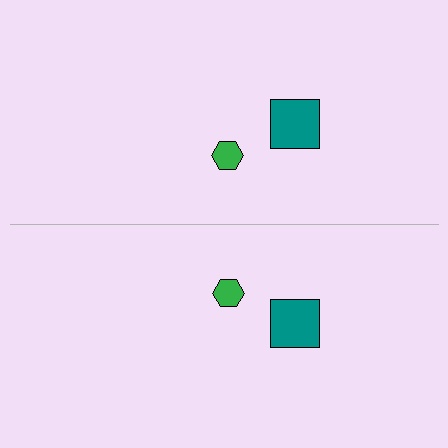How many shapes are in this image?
There are 4 shapes in this image.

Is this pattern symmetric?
Yes, this pattern has bilateral (reflection) symmetry.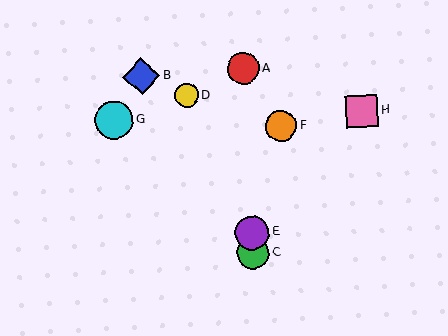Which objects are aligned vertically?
Objects A, C, E are aligned vertically.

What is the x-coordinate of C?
Object C is at x≈253.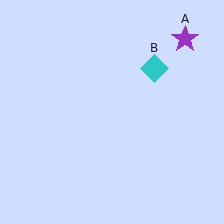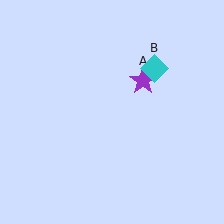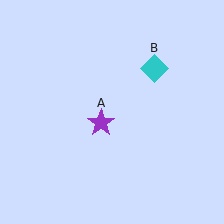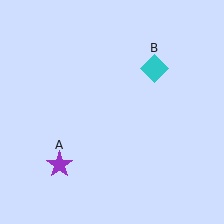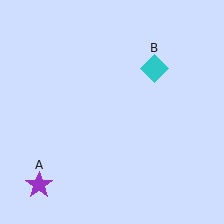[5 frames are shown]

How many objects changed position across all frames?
1 object changed position: purple star (object A).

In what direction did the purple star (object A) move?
The purple star (object A) moved down and to the left.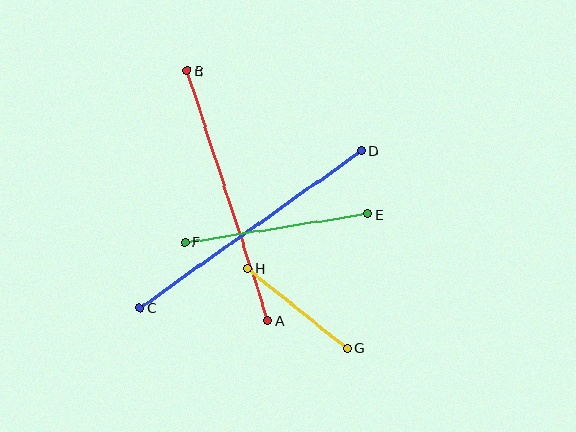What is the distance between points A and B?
The distance is approximately 262 pixels.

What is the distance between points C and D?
The distance is approximately 271 pixels.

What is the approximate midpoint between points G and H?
The midpoint is at approximately (297, 308) pixels.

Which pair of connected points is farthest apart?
Points C and D are farthest apart.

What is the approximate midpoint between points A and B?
The midpoint is at approximately (228, 196) pixels.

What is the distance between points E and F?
The distance is approximately 186 pixels.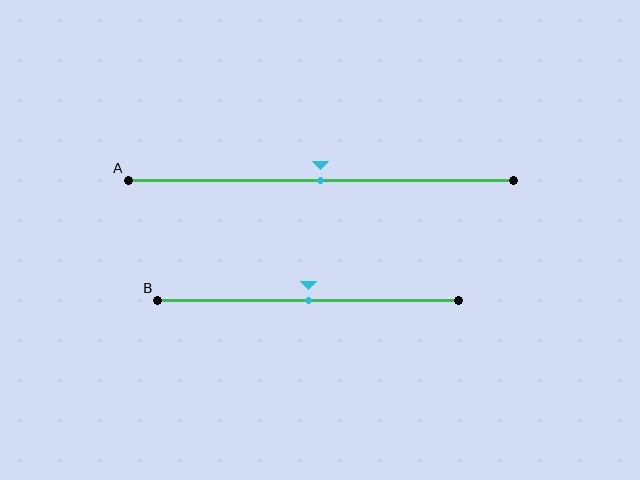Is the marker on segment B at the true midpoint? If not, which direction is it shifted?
Yes, the marker on segment B is at the true midpoint.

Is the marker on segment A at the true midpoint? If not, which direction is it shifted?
Yes, the marker on segment A is at the true midpoint.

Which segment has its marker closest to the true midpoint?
Segment A has its marker closest to the true midpoint.